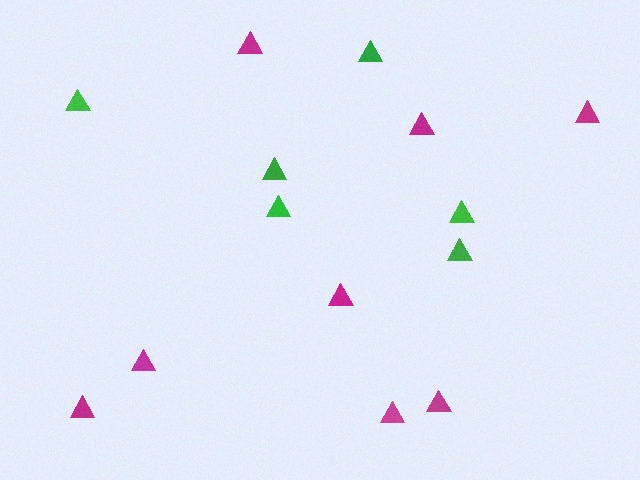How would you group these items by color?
There are 2 groups: one group of magenta triangles (8) and one group of green triangles (6).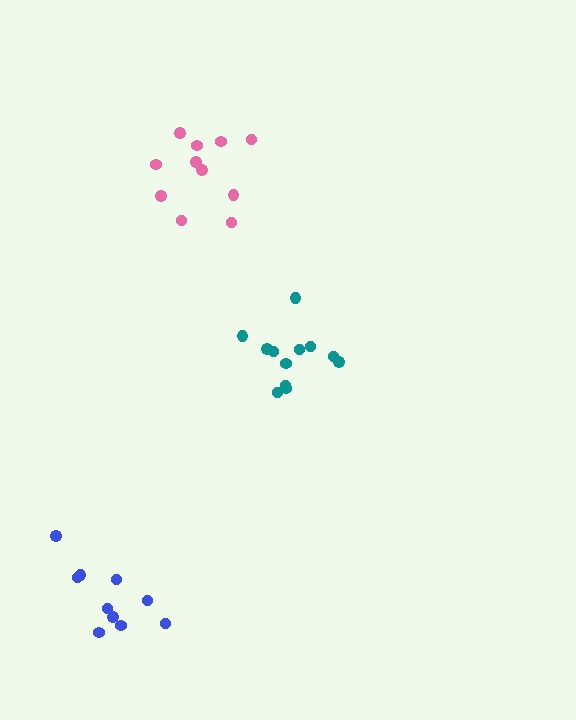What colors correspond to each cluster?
The clusters are colored: blue, pink, teal.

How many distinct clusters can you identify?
There are 3 distinct clusters.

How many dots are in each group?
Group 1: 10 dots, Group 2: 11 dots, Group 3: 12 dots (33 total).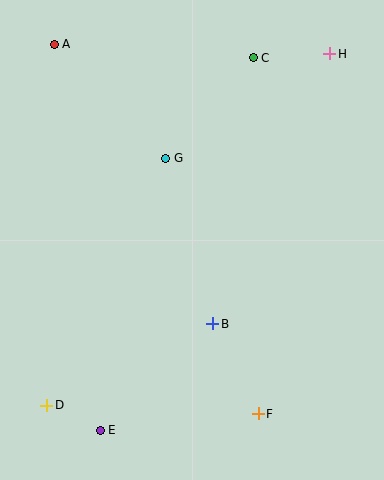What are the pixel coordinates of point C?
Point C is at (253, 58).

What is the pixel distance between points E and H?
The distance between E and H is 441 pixels.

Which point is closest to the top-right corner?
Point H is closest to the top-right corner.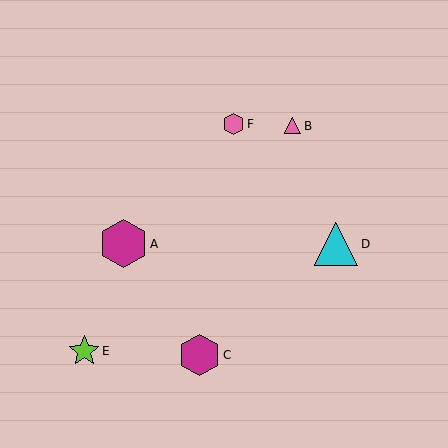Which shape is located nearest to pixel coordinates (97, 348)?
The lime star (labeled E) at (84, 351) is nearest to that location.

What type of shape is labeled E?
Shape E is a lime star.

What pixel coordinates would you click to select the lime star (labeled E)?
Click at (84, 351) to select the lime star E.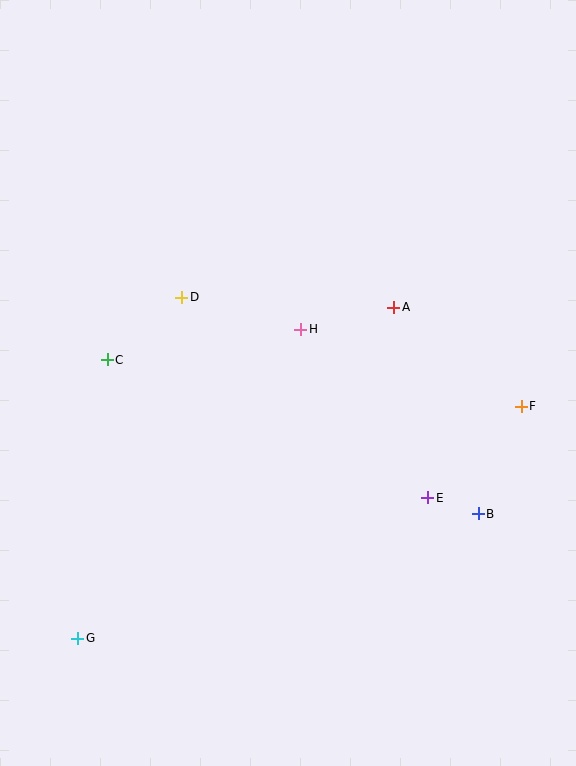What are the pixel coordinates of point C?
Point C is at (107, 360).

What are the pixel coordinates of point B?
Point B is at (478, 514).